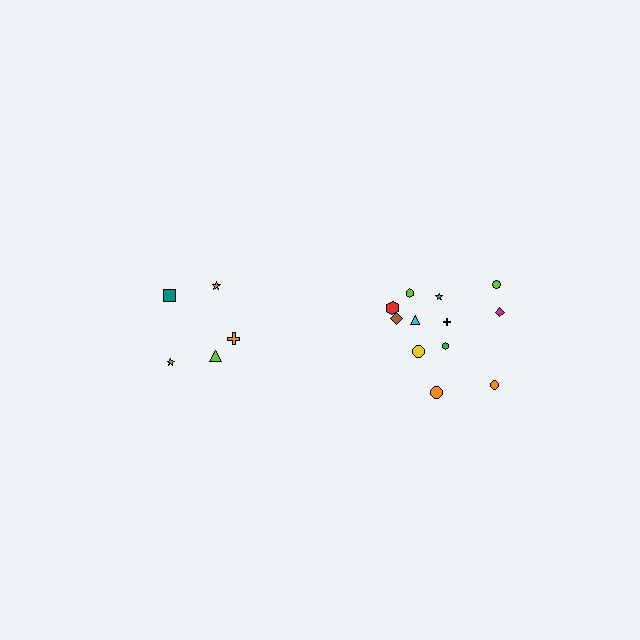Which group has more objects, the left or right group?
The right group.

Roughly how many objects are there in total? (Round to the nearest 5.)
Roughly 15 objects in total.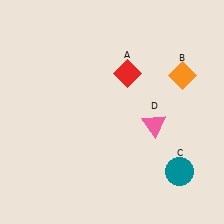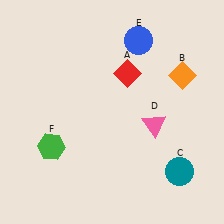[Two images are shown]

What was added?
A blue circle (E), a green hexagon (F) were added in Image 2.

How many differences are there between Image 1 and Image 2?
There are 2 differences between the two images.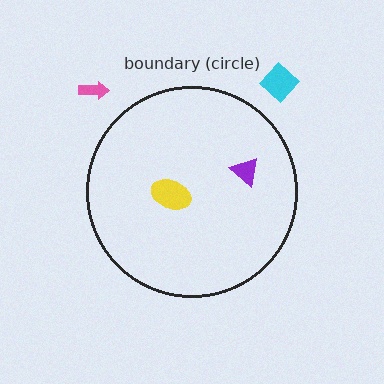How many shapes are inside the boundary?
2 inside, 2 outside.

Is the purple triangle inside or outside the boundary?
Inside.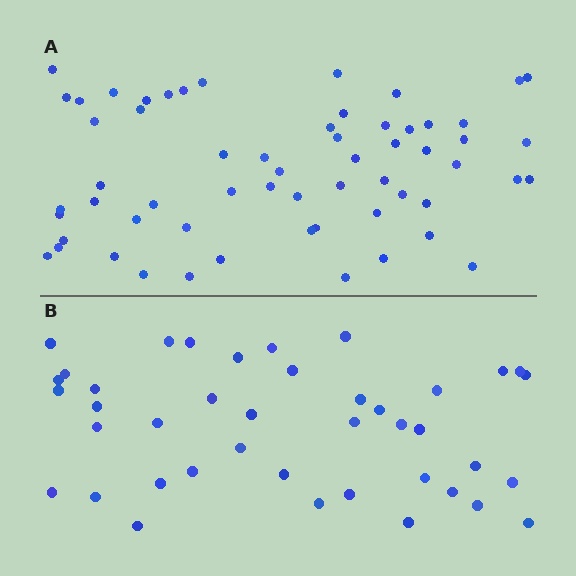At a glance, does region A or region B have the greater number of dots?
Region A (the top region) has more dots.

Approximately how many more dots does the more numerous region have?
Region A has approximately 20 more dots than region B.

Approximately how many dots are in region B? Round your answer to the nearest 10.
About 40 dots. (The exact count is 41, which rounds to 40.)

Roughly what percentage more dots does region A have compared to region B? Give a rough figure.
About 45% more.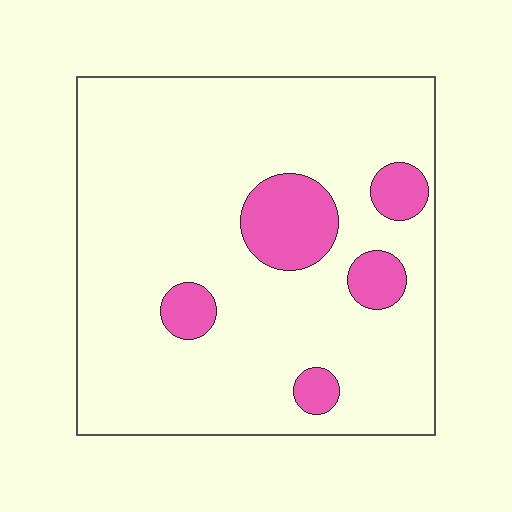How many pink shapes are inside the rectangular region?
5.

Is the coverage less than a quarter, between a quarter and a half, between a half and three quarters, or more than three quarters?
Less than a quarter.